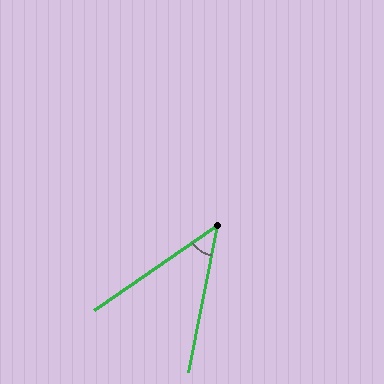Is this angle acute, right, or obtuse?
It is acute.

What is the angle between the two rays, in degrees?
Approximately 44 degrees.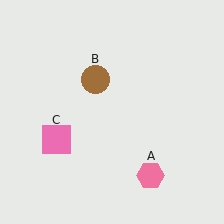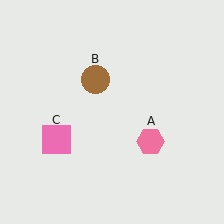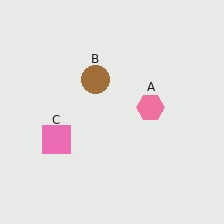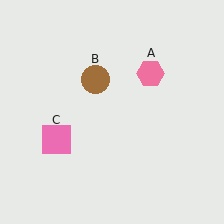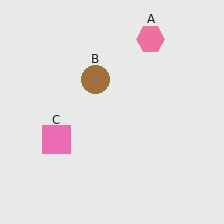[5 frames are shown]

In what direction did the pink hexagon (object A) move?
The pink hexagon (object A) moved up.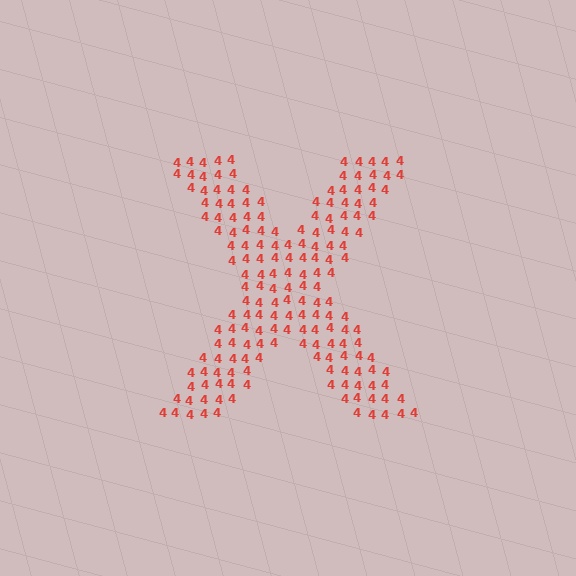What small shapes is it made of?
It is made of small digit 4's.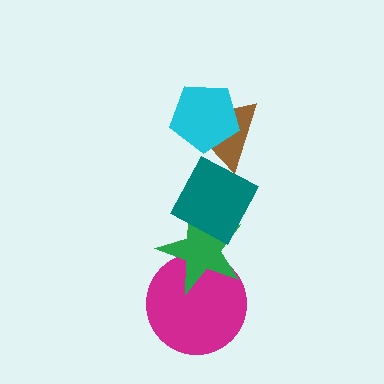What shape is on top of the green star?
The teal diamond is on top of the green star.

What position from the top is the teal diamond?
The teal diamond is 3rd from the top.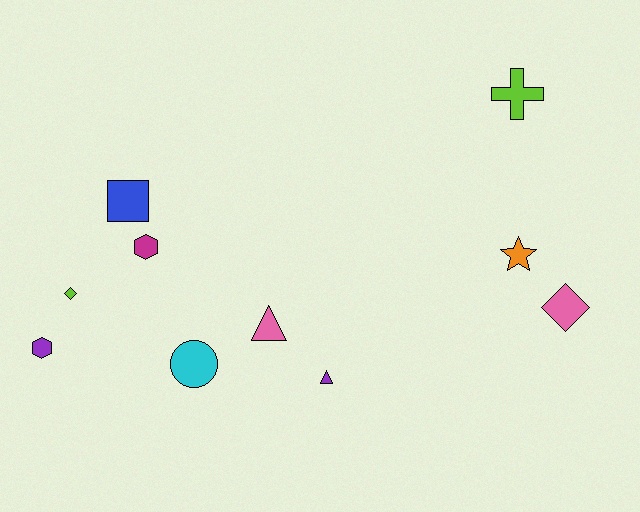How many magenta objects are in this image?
There is 1 magenta object.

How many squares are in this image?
There is 1 square.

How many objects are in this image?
There are 10 objects.